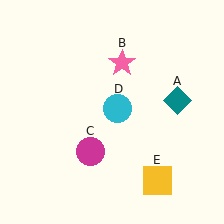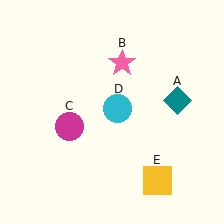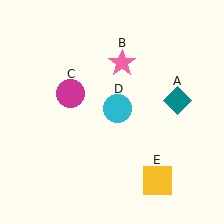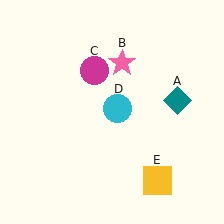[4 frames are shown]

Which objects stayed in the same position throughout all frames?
Teal diamond (object A) and pink star (object B) and cyan circle (object D) and yellow square (object E) remained stationary.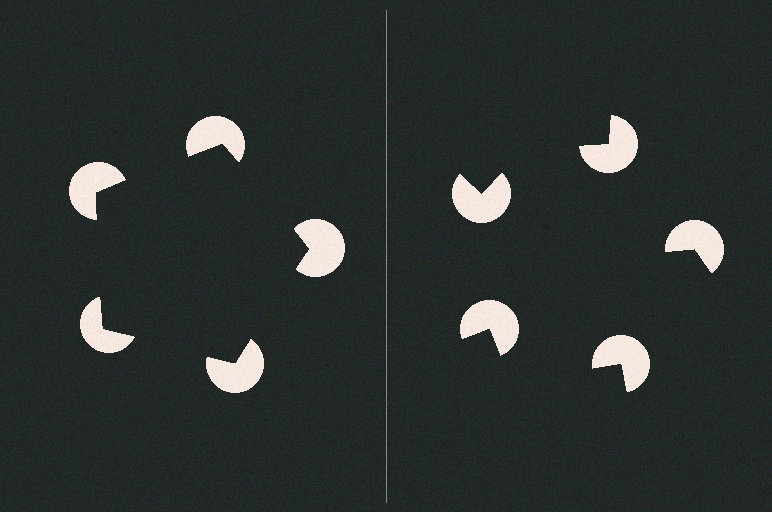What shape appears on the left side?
An illusory pentagon.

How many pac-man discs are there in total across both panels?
10 — 5 on each side.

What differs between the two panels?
The pac-man discs are positioned identically on both sides; only the wedge orientations differ. On the left they align to a pentagon; on the right they are misaligned.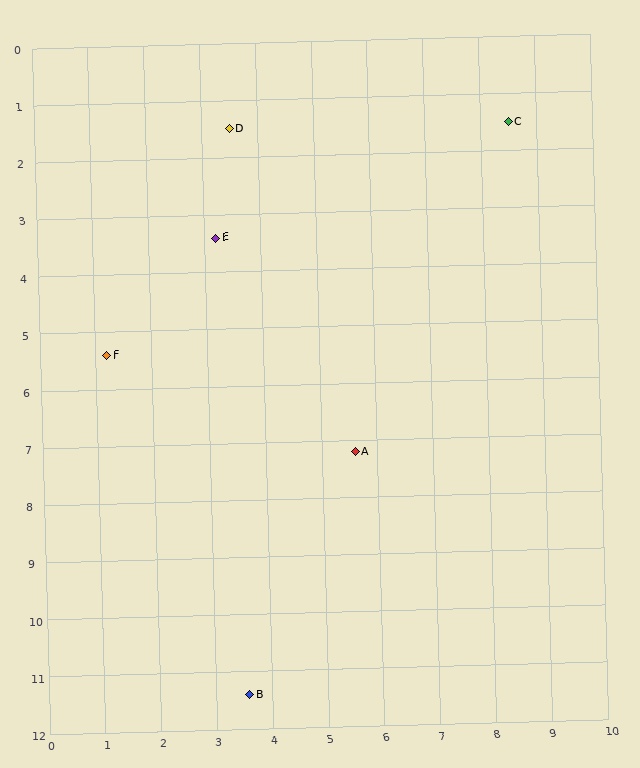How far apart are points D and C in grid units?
Points D and C are about 5.0 grid units apart.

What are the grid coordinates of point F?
Point F is at approximately (1.2, 5.4).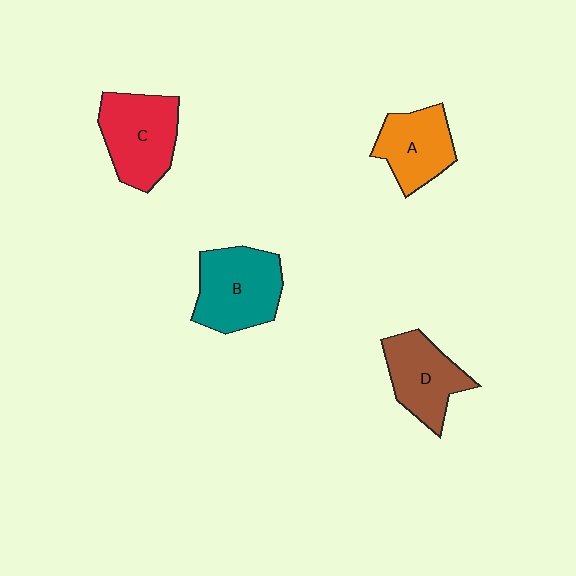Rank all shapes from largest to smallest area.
From largest to smallest: B (teal), C (red), D (brown), A (orange).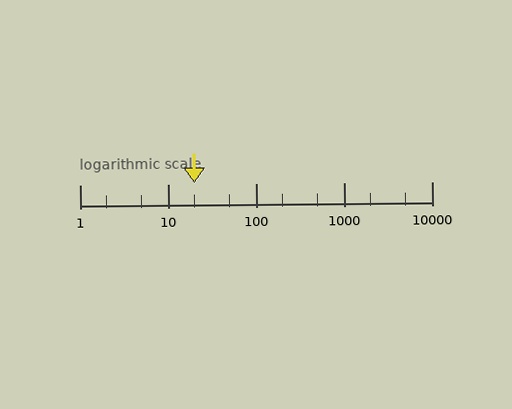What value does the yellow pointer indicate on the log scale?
The pointer indicates approximately 20.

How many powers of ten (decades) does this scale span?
The scale spans 4 decades, from 1 to 10000.